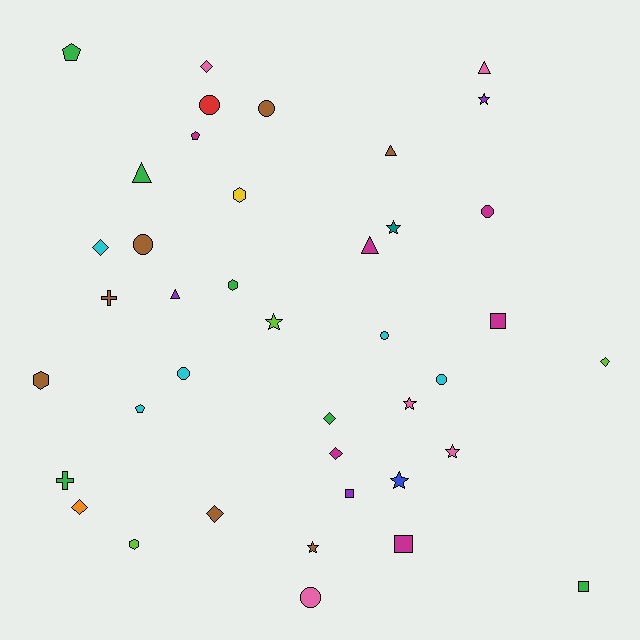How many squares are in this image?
There are 4 squares.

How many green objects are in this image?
There are 6 green objects.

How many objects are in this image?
There are 40 objects.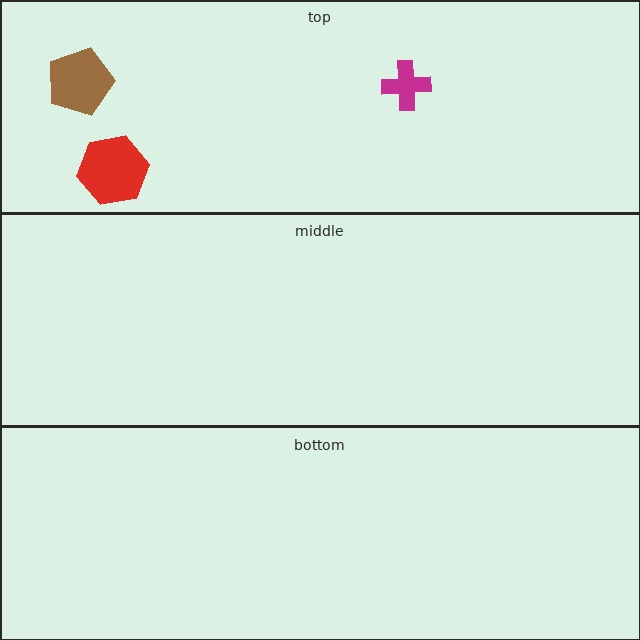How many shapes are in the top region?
3.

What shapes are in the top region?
The magenta cross, the brown pentagon, the red hexagon.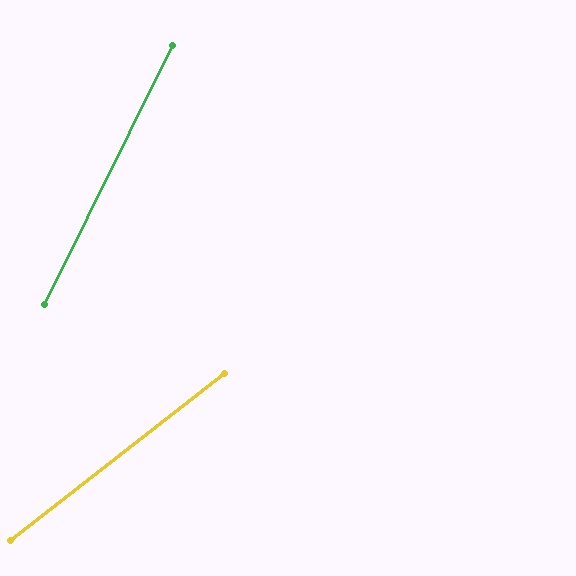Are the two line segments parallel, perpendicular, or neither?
Neither parallel nor perpendicular — they differ by about 26°.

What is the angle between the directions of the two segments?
Approximately 26 degrees.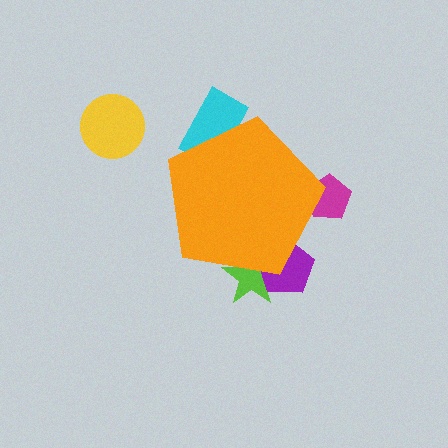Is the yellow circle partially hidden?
No, the yellow circle is fully visible.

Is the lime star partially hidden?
Yes, the lime star is partially hidden behind the orange pentagon.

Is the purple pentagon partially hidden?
Yes, the purple pentagon is partially hidden behind the orange pentagon.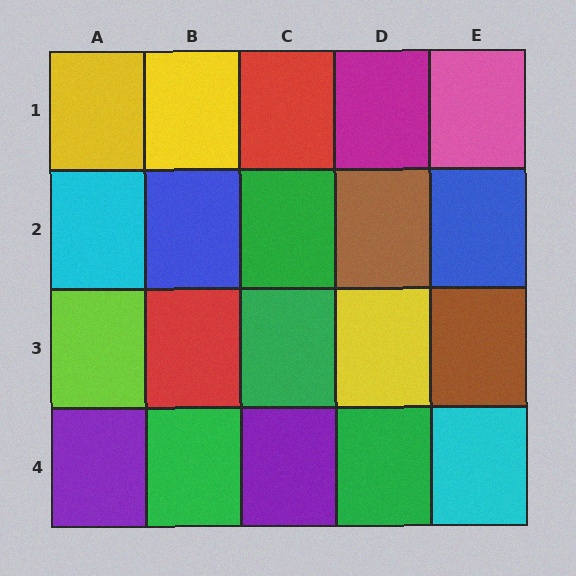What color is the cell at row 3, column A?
Lime.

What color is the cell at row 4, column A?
Purple.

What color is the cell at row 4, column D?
Green.